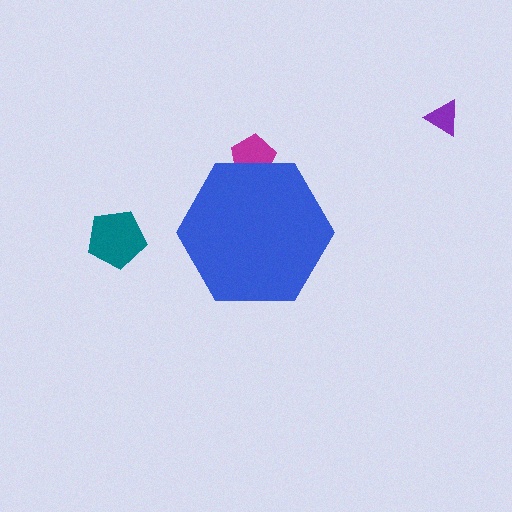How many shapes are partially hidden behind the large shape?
1 shape is partially hidden.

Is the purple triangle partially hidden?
No, the purple triangle is fully visible.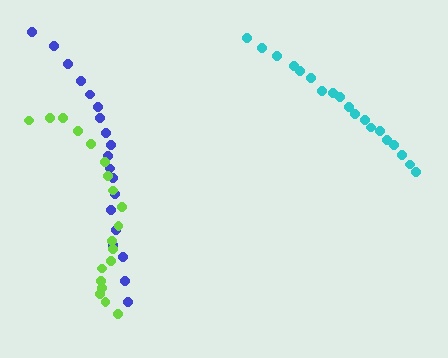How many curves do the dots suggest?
There are 3 distinct paths.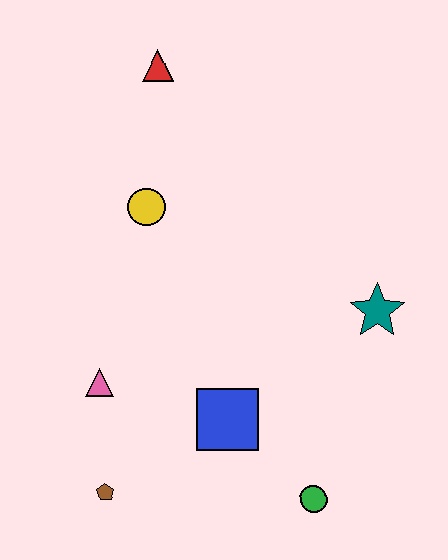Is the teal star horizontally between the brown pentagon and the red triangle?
No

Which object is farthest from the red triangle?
The green circle is farthest from the red triangle.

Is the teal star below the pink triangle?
No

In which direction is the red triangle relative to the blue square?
The red triangle is above the blue square.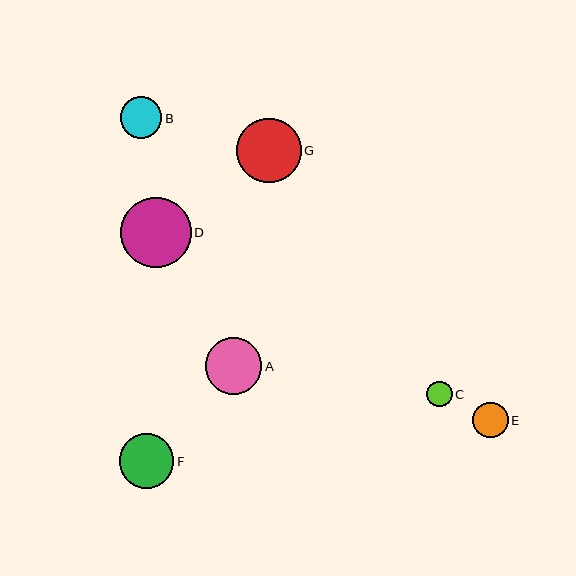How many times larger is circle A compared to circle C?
Circle A is approximately 2.2 times the size of circle C.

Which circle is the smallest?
Circle C is the smallest with a size of approximately 25 pixels.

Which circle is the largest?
Circle D is the largest with a size of approximately 71 pixels.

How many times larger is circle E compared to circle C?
Circle E is approximately 1.4 times the size of circle C.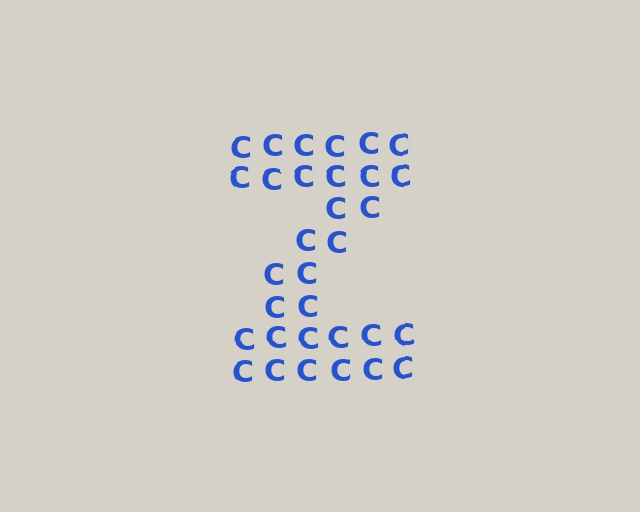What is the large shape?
The large shape is the letter Z.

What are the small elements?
The small elements are letter C's.